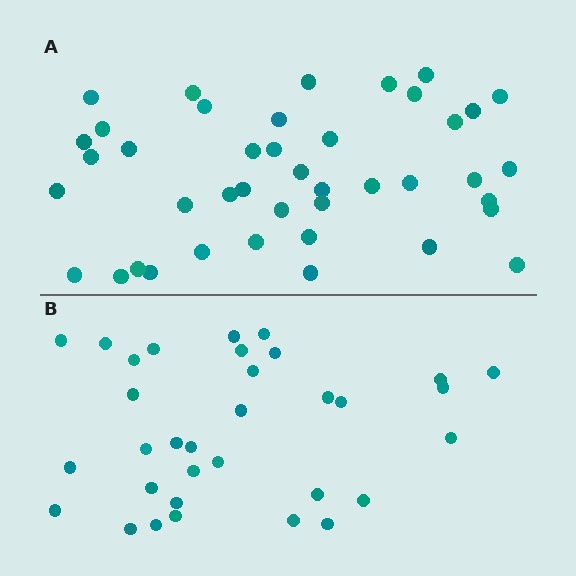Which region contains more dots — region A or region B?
Region A (the top region) has more dots.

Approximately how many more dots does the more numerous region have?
Region A has roughly 8 or so more dots than region B.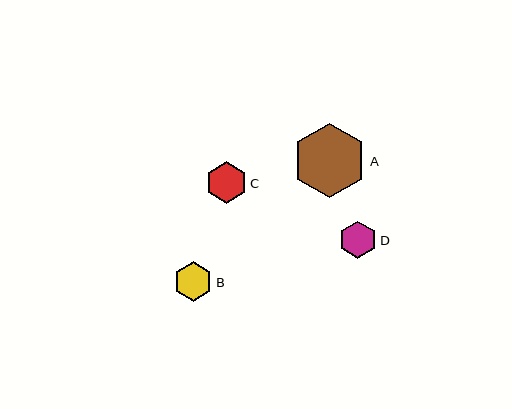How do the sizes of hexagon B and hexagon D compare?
Hexagon B and hexagon D are approximately the same size.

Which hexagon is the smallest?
Hexagon D is the smallest with a size of approximately 37 pixels.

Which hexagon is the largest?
Hexagon A is the largest with a size of approximately 75 pixels.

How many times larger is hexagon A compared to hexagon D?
Hexagon A is approximately 2.0 times the size of hexagon D.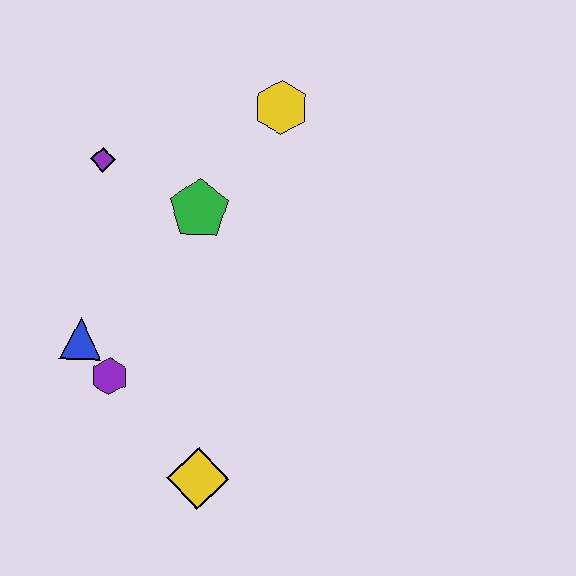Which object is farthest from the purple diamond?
The yellow diamond is farthest from the purple diamond.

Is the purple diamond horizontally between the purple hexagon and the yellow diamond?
No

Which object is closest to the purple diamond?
The green pentagon is closest to the purple diamond.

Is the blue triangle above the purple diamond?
No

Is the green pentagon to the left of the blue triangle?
No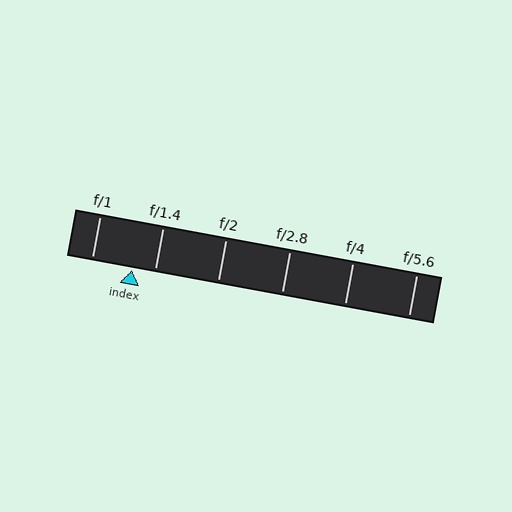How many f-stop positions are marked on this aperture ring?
There are 6 f-stop positions marked.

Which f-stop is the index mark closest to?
The index mark is closest to f/1.4.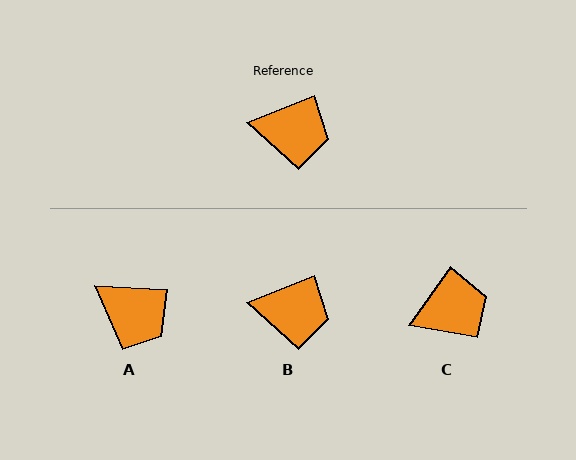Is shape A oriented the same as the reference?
No, it is off by about 25 degrees.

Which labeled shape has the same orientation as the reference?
B.